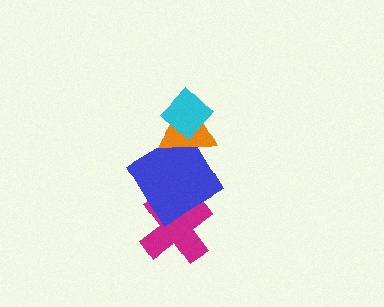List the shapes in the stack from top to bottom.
From top to bottom: the cyan diamond, the orange triangle, the blue diamond, the magenta cross.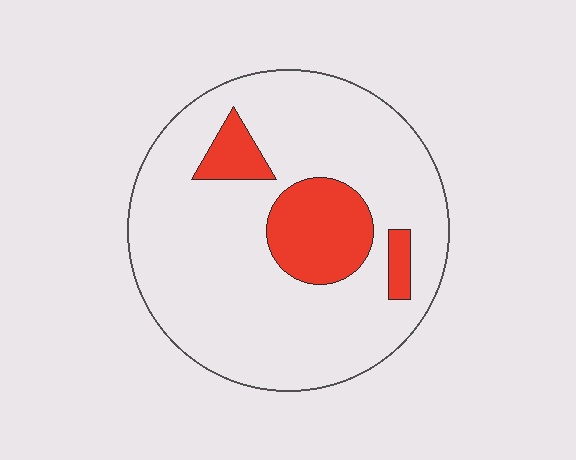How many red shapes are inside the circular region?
3.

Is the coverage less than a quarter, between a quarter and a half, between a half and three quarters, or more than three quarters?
Less than a quarter.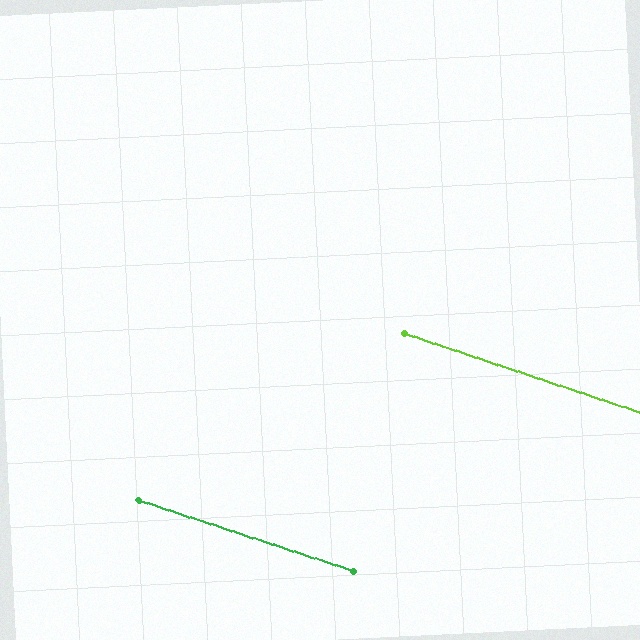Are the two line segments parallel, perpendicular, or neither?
Parallel — their directions differ by only 0.3°.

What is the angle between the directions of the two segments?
Approximately 0 degrees.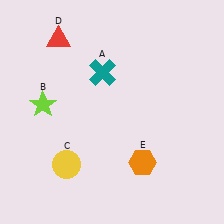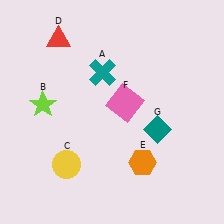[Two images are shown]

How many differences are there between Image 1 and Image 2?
There are 2 differences between the two images.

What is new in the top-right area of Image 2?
A pink square (F) was added in the top-right area of Image 2.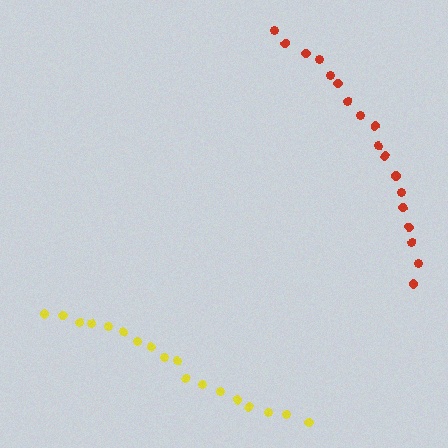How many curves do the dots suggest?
There are 2 distinct paths.